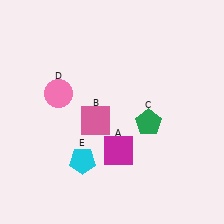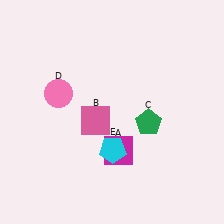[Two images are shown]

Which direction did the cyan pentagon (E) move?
The cyan pentagon (E) moved right.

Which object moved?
The cyan pentagon (E) moved right.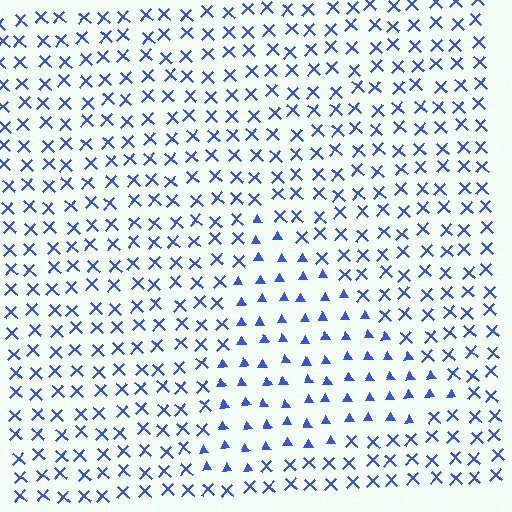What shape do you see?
I see a triangle.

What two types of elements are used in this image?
The image uses triangles inside the triangle region and X marks outside it.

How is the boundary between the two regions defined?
The boundary is defined by a change in element shape: triangles inside vs. X marks outside. All elements share the same color and spacing.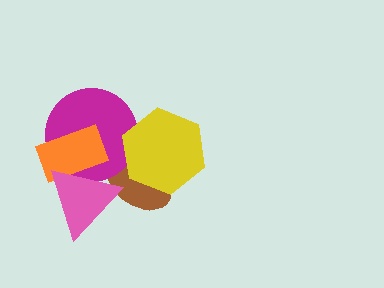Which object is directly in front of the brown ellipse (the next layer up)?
The magenta circle is directly in front of the brown ellipse.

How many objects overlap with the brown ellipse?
3 objects overlap with the brown ellipse.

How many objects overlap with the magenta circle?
4 objects overlap with the magenta circle.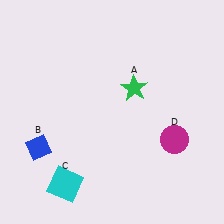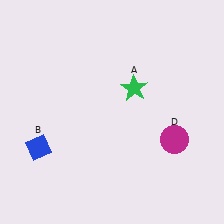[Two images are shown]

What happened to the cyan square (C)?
The cyan square (C) was removed in Image 2. It was in the bottom-left area of Image 1.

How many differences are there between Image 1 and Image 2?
There is 1 difference between the two images.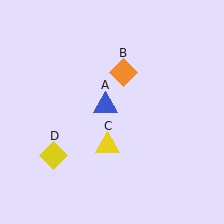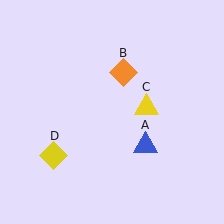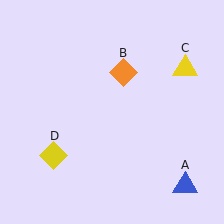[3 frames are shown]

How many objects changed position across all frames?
2 objects changed position: blue triangle (object A), yellow triangle (object C).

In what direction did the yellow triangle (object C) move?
The yellow triangle (object C) moved up and to the right.